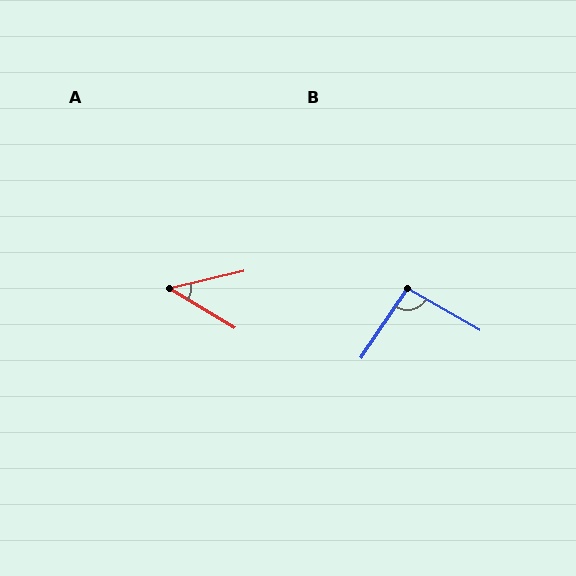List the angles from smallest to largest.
A (44°), B (94°).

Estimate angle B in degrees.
Approximately 94 degrees.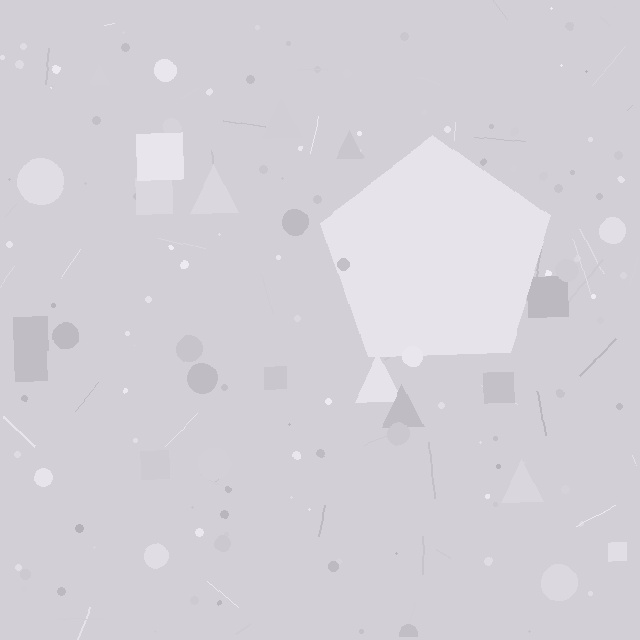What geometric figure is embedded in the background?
A pentagon is embedded in the background.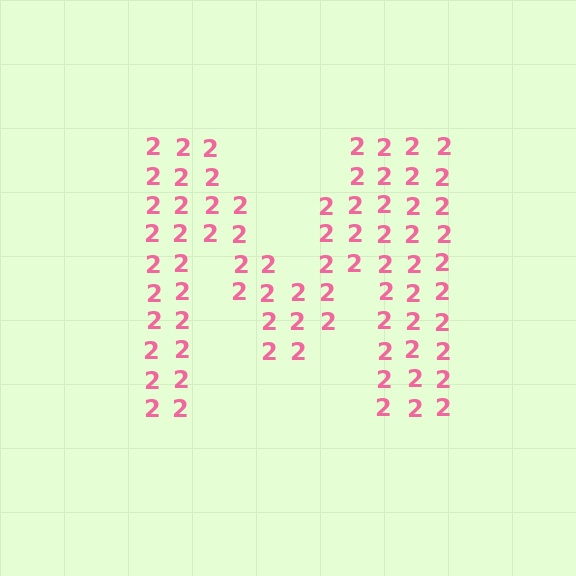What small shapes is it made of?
It is made of small digit 2's.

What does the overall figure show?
The overall figure shows the letter M.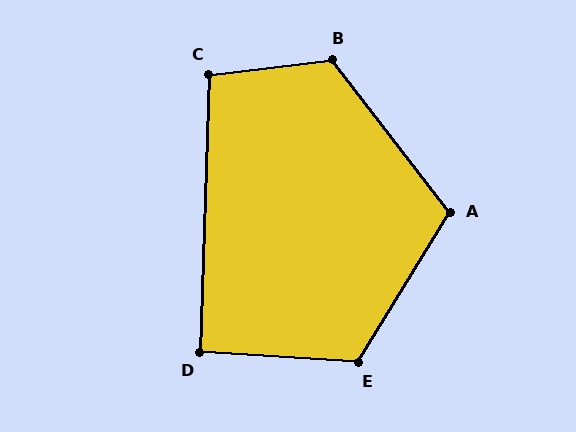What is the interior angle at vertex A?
Approximately 111 degrees (obtuse).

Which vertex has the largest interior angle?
B, at approximately 121 degrees.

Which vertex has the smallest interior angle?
D, at approximately 92 degrees.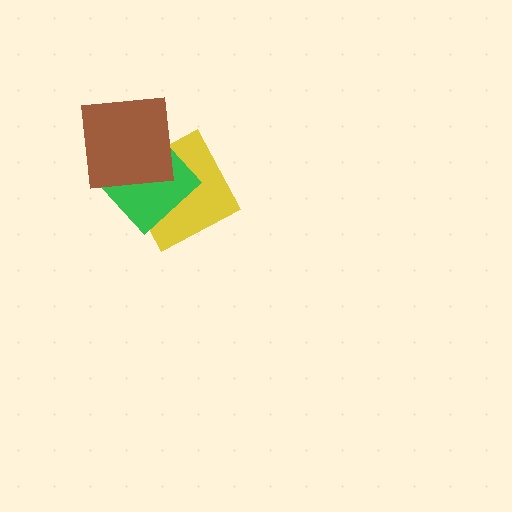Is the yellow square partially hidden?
Yes, it is partially covered by another shape.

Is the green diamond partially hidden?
Yes, it is partially covered by another shape.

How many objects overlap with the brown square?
2 objects overlap with the brown square.